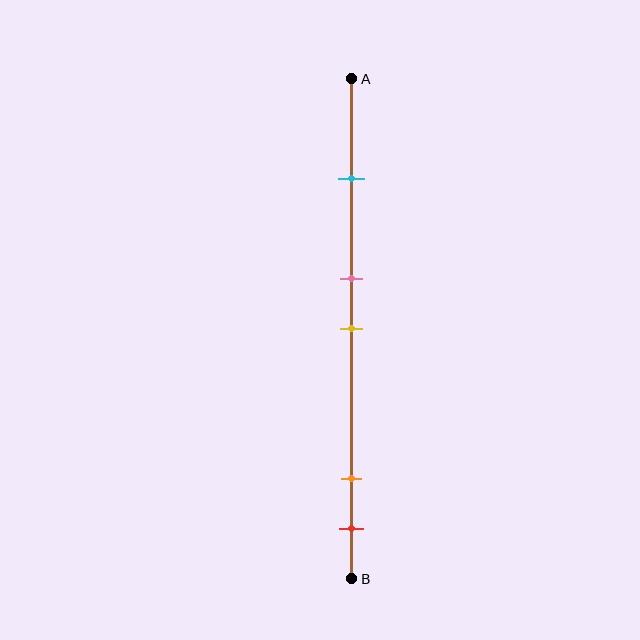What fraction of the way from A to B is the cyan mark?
The cyan mark is approximately 20% (0.2) of the way from A to B.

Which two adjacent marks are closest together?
The pink and yellow marks are the closest adjacent pair.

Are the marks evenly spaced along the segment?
No, the marks are not evenly spaced.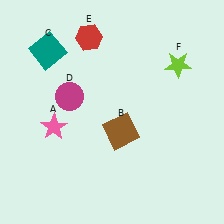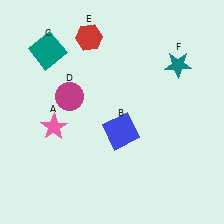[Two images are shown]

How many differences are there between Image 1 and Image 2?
There are 2 differences between the two images.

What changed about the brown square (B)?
In Image 1, B is brown. In Image 2, it changed to blue.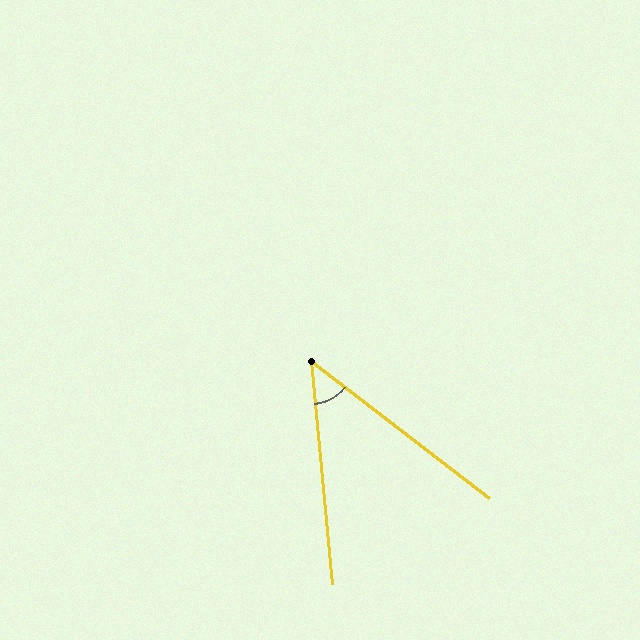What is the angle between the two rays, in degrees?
Approximately 47 degrees.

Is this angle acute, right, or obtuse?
It is acute.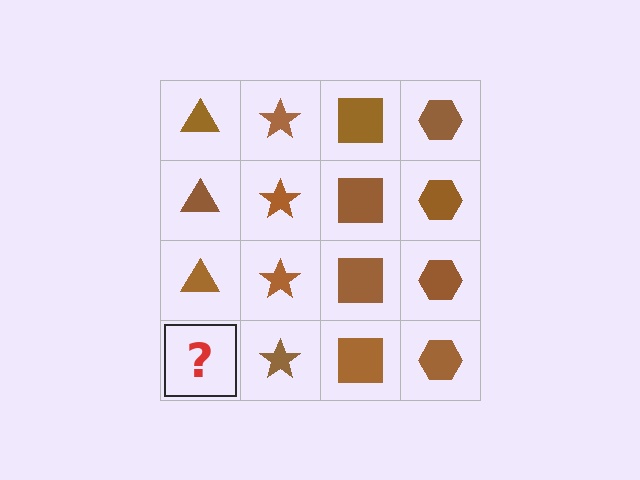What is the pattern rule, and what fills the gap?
The rule is that each column has a consistent shape. The gap should be filled with a brown triangle.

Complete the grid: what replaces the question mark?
The question mark should be replaced with a brown triangle.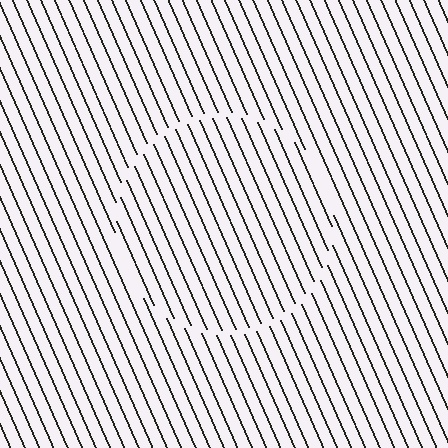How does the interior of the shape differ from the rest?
The interior of the shape contains the same grating, shifted by half a period — the contour is defined by the phase discontinuity where line-ends from the inner and outer gratings abut.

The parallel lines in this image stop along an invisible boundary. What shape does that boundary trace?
An illusory circle. The interior of the shape contains the same grating, shifted by half a period — the contour is defined by the phase discontinuity where line-ends from the inner and outer gratings abut.